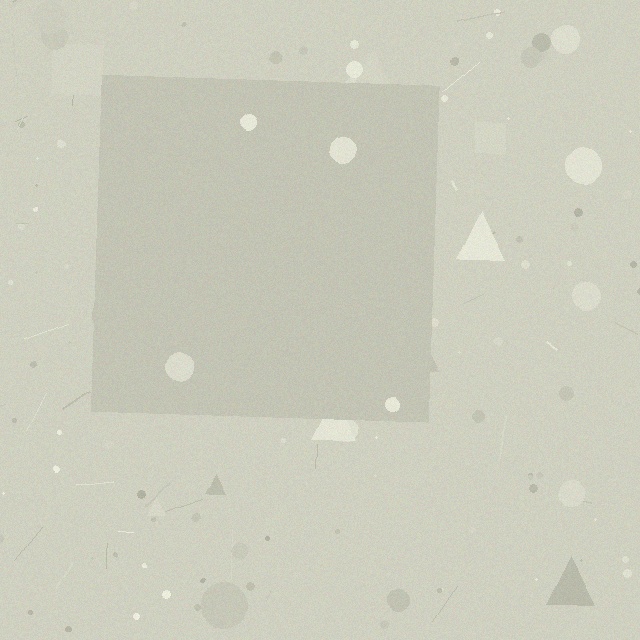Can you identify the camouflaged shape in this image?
The camouflaged shape is a square.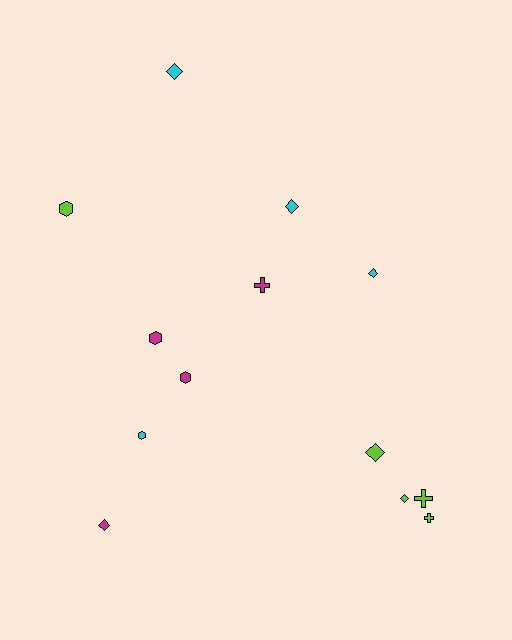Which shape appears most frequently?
Diamond, with 6 objects.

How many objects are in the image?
There are 13 objects.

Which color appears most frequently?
Lime, with 5 objects.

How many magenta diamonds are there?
There is 1 magenta diamond.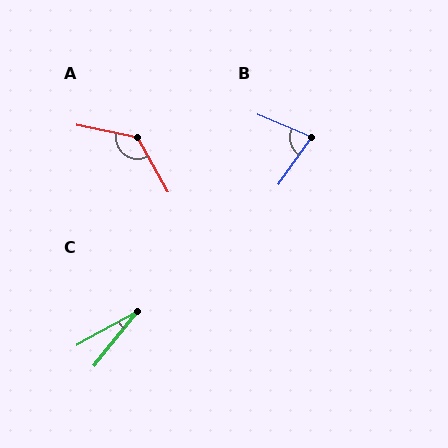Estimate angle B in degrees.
Approximately 78 degrees.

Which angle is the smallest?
C, at approximately 22 degrees.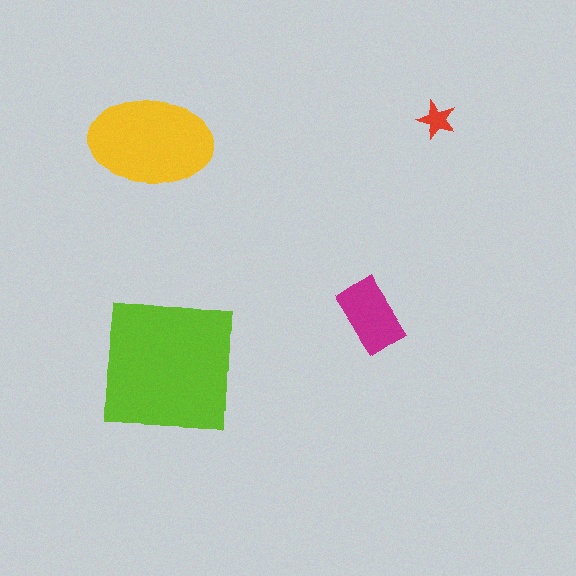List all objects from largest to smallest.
The lime square, the yellow ellipse, the magenta rectangle, the red star.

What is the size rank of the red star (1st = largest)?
4th.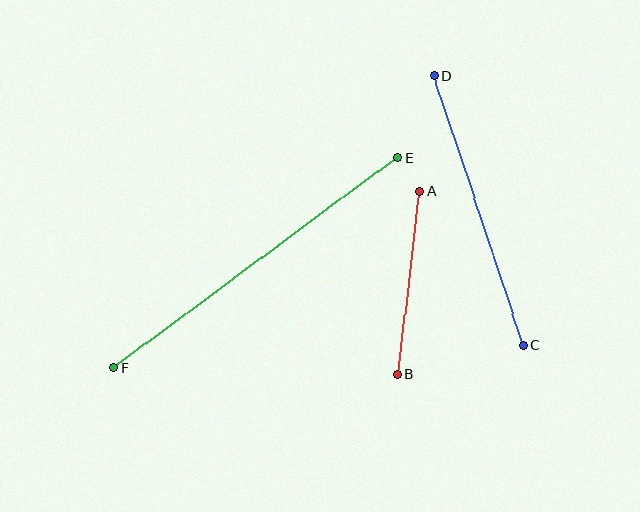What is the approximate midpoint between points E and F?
The midpoint is at approximately (256, 263) pixels.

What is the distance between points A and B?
The distance is approximately 185 pixels.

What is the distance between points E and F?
The distance is approximately 354 pixels.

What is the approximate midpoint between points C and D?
The midpoint is at approximately (479, 210) pixels.